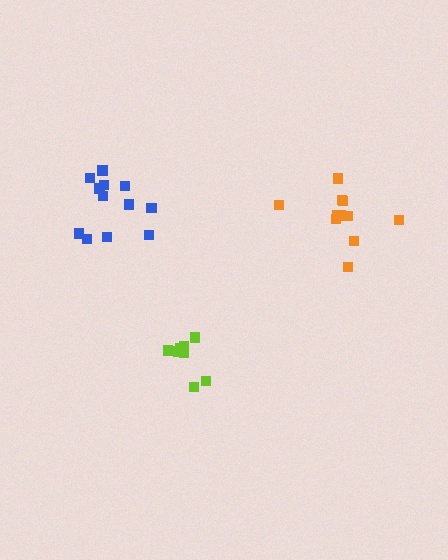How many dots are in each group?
Group 1: 8 dots, Group 2: 11 dots, Group 3: 12 dots (31 total).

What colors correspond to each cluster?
The clusters are colored: lime, orange, blue.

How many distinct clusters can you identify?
There are 3 distinct clusters.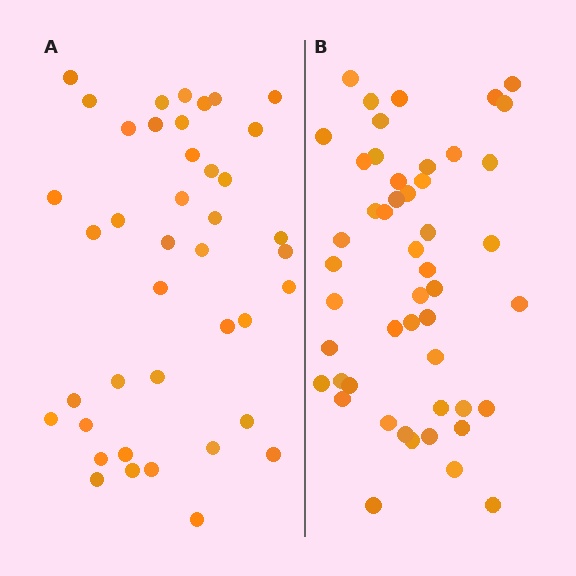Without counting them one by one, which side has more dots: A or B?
Region B (the right region) has more dots.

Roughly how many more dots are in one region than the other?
Region B has roughly 8 or so more dots than region A.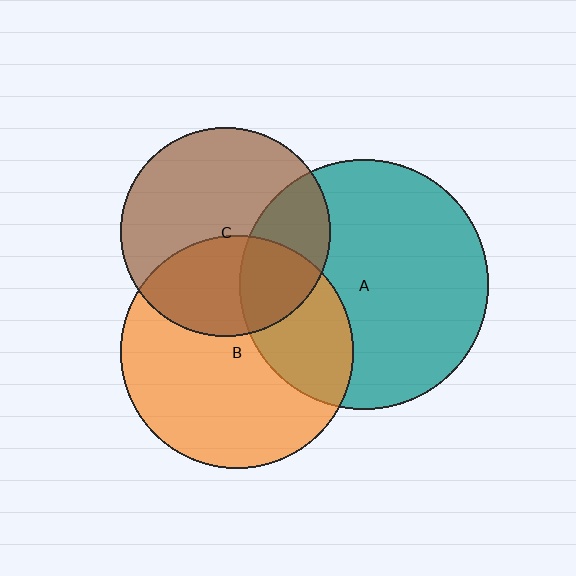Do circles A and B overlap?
Yes.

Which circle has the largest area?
Circle A (teal).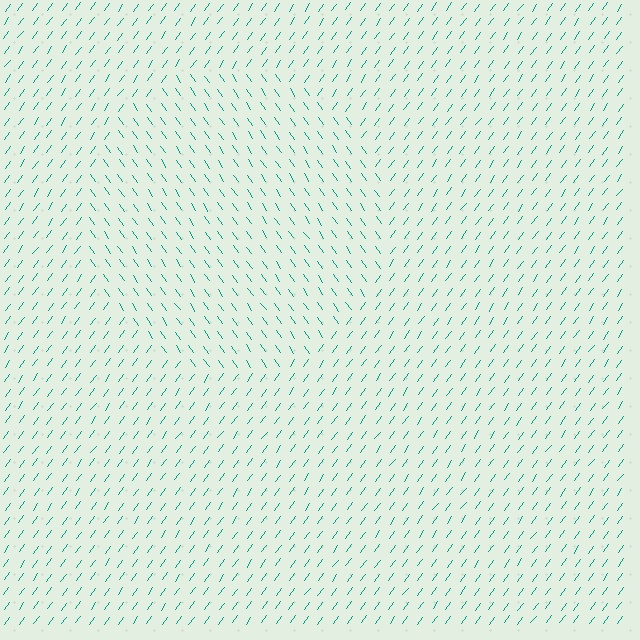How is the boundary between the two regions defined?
The boundary is defined purely by a change in line orientation (approximately 70 degrees difference). All lines are the same color and thickness.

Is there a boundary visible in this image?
Yes, there is a texture boundary formed by a change in line orientation.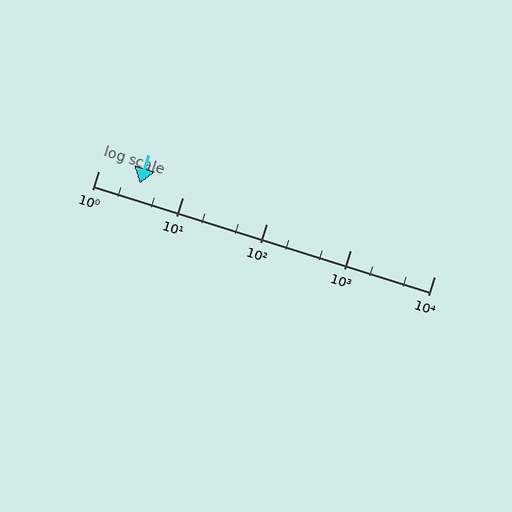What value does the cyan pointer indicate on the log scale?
The pointer indicates approximately 3.1.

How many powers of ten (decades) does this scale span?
The scale spans 4 decades, from 1 to 10000.